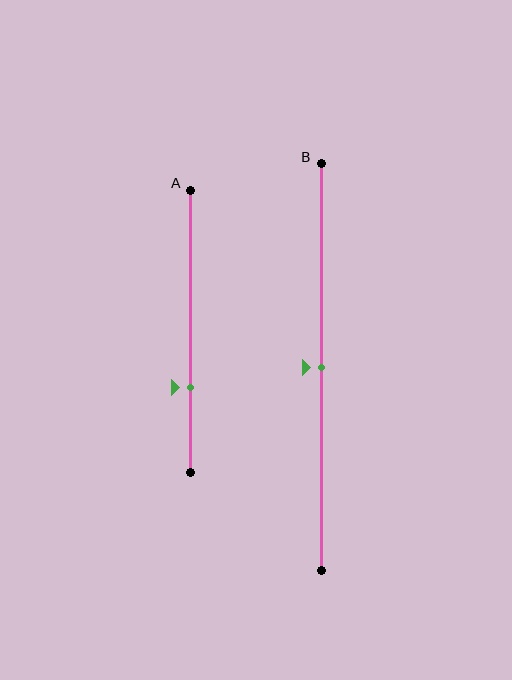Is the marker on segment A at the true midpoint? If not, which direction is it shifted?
No, the marker on segment A is shifted downward by about 20% of the segment length.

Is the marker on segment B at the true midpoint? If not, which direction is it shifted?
Yes, the marker on segment B is at the true midpoint.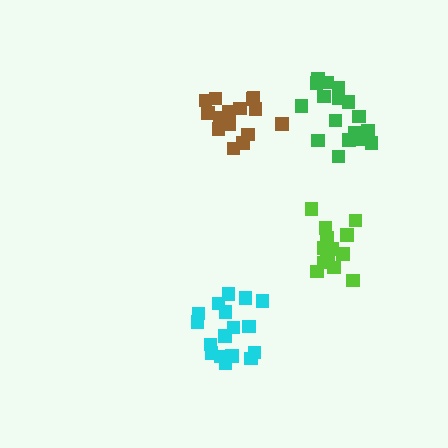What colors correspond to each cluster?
The clusters are colored: brown, lime, green, cyan.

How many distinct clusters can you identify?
There are 4 distinct clusters.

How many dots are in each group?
Group 1: 17 dots, Group 2: 14 dots, Group 3: 17 dots, Group 4: 17 dots (65 total).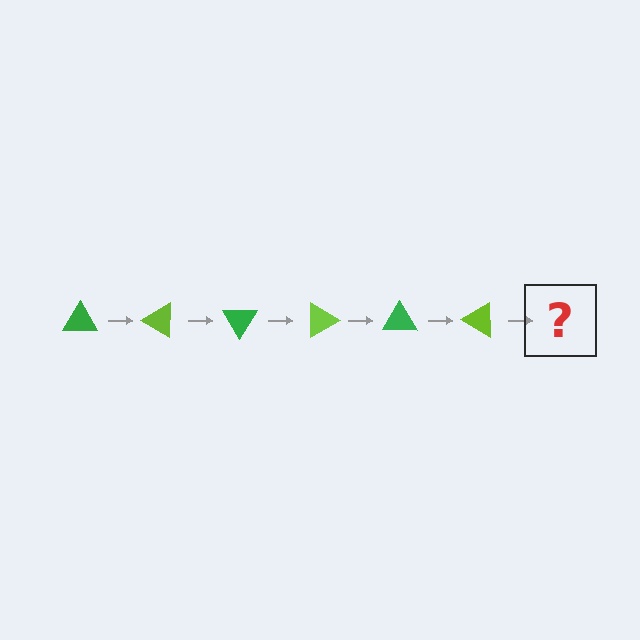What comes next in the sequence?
The next element should be a green triangle, rotated 180 degrees from the start.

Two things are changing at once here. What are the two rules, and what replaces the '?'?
The two rules are that it rotates 30 degrees each step and the color cycles through green and lime. The '?' should be a green triangle, rotated 180 degrees from the start.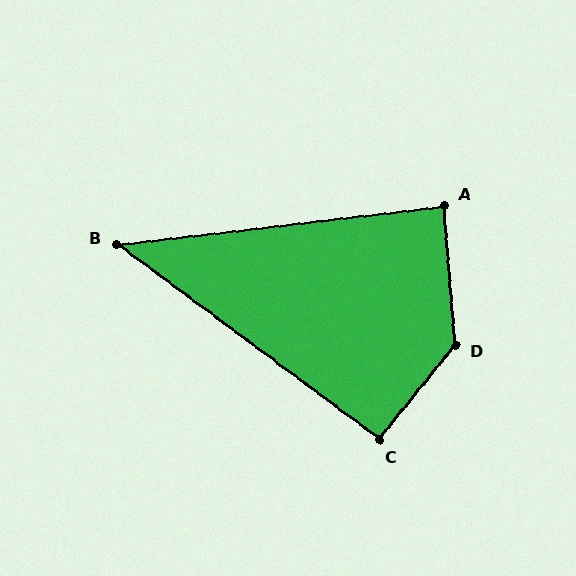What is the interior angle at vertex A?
Approximately 88 degrees (approximately right).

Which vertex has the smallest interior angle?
B, at approximately 43 degrees.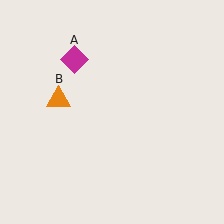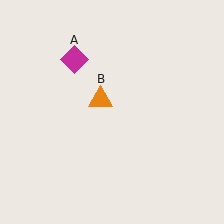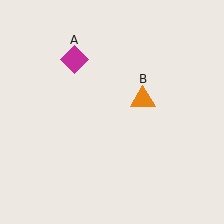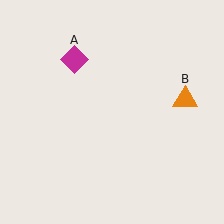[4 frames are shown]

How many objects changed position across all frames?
1 object changed position: orange triangle (object B).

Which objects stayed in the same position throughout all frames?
Magenta diamond (object A) remained stationary.